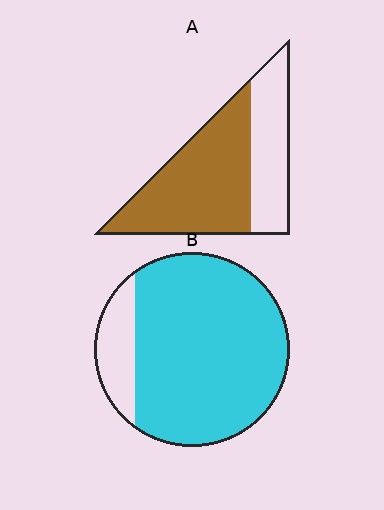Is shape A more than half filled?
Yes.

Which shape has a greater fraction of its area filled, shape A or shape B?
Shape B.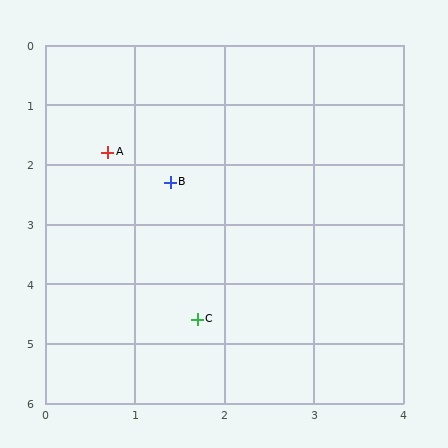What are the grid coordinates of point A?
Point A is at approximately (0.7, 1.8).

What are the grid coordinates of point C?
Point C is at approximately (1.7, 4.6).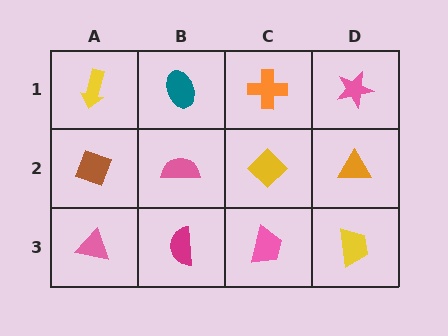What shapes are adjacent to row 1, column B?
A pink semicircle (row 2, column B), a yellow arrow (row 1, column A), an orange cross (row 1, column C).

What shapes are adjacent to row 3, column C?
A yellow diamond (row 2, column C), a magenta semicircle (row 3, column B), a yellow trapezoid (row 3, column D).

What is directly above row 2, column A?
A yellow arrow.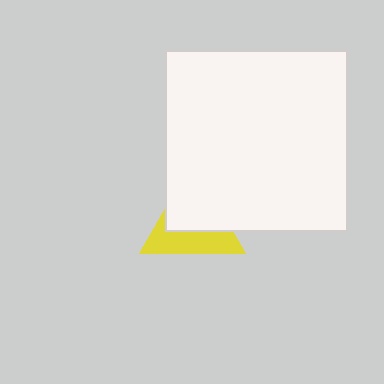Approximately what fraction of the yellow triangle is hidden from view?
Roughly 55% of the yellow triangle is hidden behind the white square.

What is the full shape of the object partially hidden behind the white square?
The partially hidden object is a yellow triangle.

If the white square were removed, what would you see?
You would see the complete yellow triangle.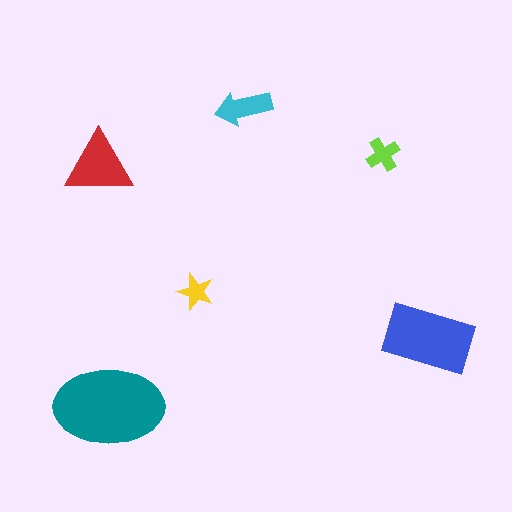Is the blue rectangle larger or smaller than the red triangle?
Larger.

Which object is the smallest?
The yellow star.